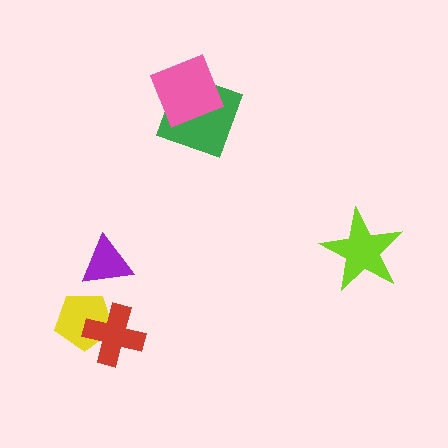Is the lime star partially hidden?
No, no other shape covers it.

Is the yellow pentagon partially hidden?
Yes, it is partially covered by another shape.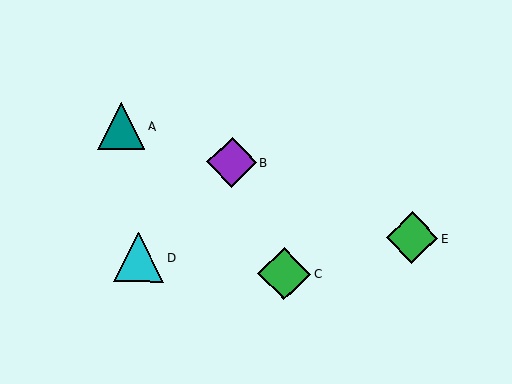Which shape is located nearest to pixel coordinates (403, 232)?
The green diamond (labeled E) at (412, 238) is nearest to that location.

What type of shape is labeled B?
Shape B is a purple diamond.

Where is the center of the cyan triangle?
The center of the cyan triangle is at (139, 258).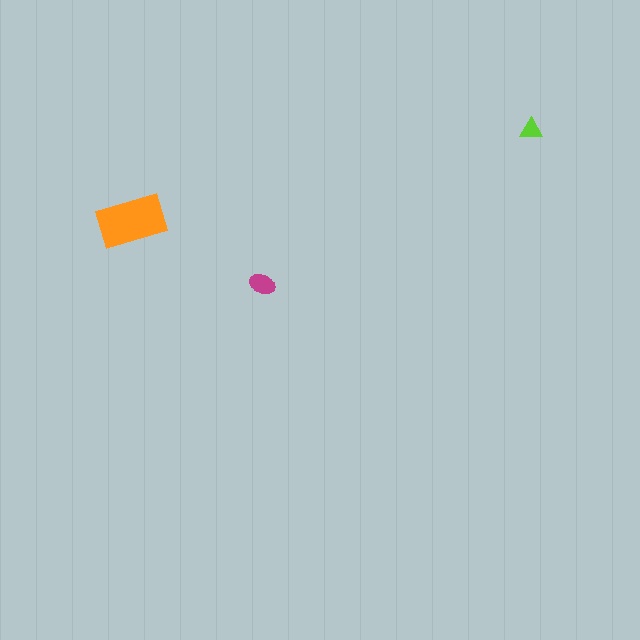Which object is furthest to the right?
The lime triangle is rightmost.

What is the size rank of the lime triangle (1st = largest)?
3rd.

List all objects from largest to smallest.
The orange rectangle, the magenta ellipse, the lime triangle.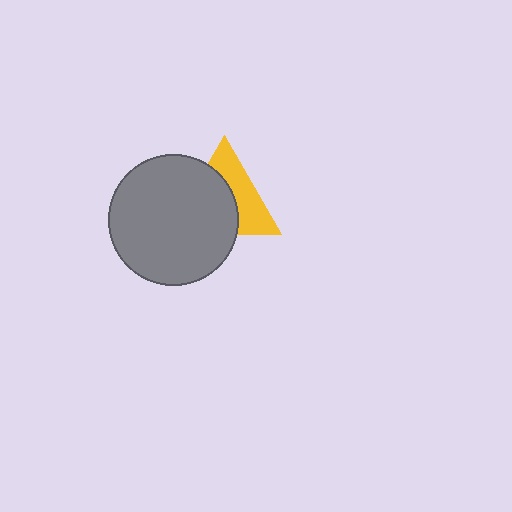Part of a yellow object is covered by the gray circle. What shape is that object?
It is a triangle.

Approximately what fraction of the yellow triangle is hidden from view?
Roughly 55% of the yellow triangle is hidden behind the gray circle.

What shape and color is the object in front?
The object in front is a gray circle.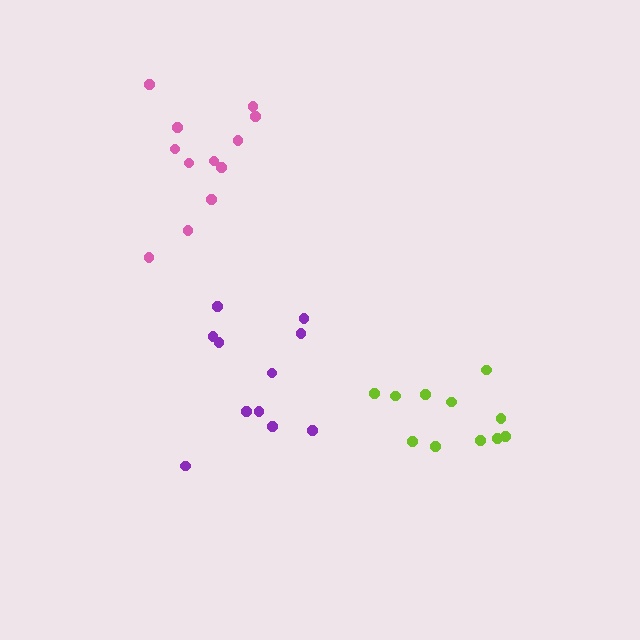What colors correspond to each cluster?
The clusters are colored: lime, pink, purple.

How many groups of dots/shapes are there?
There are 3 groups.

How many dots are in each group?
Group 1: 11 dots, Group 2: 12 dots, Group 3: 11 dots (34 total).